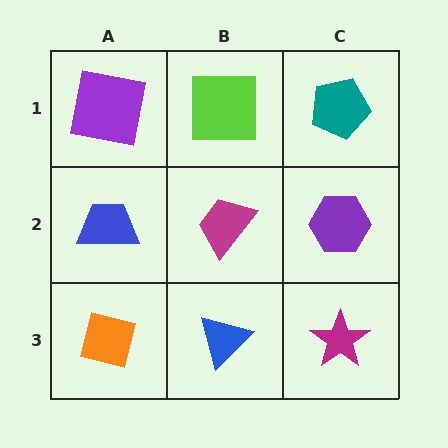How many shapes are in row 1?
3 shapes.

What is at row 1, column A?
A purple square.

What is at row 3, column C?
A magenta star.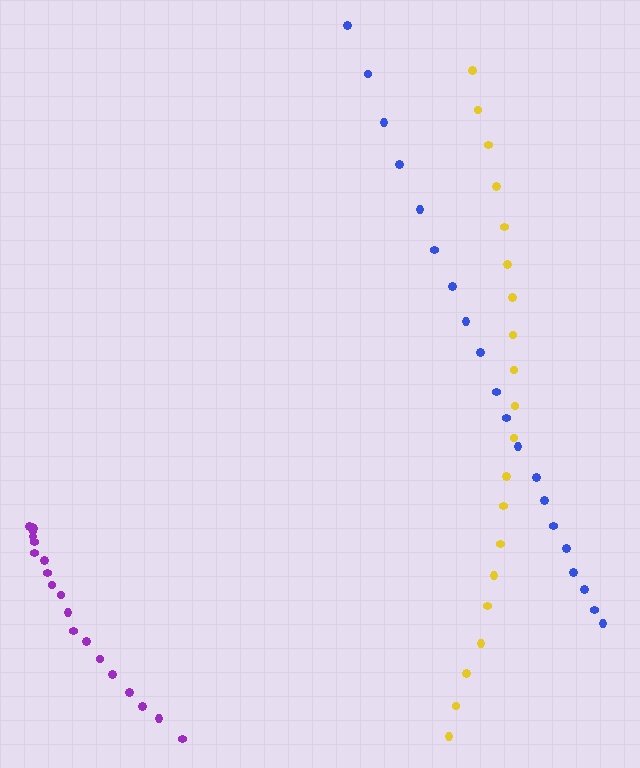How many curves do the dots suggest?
There are 3 distinct paths.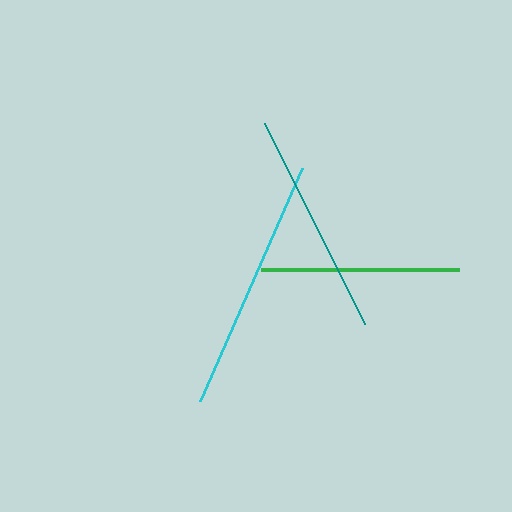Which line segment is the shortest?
The green line is the shortest at approximately 198 pixels.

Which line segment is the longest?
The cyan line is the longest at approximately 254 pixels.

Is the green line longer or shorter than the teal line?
The teal line is longer than the green line.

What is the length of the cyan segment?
The cyan segment is approximately 254 pixels long.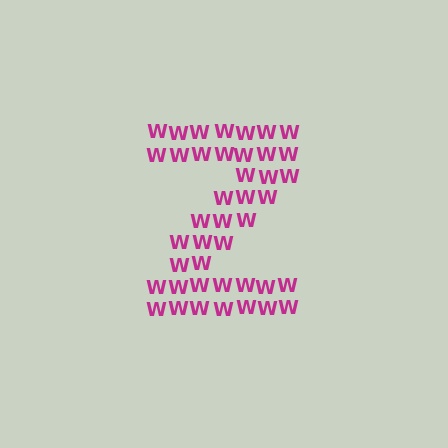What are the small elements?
The small elements are letter W's.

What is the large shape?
The large shape is the letter Z.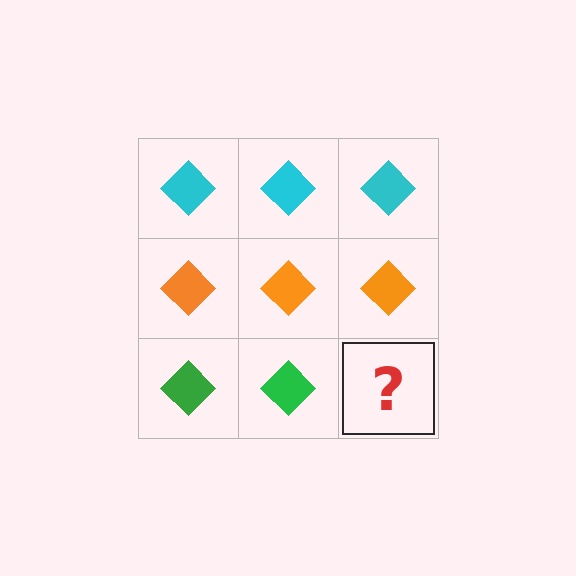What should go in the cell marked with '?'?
The missing cell should contain a green diamond.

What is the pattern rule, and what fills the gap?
The rule is that each row has a consistent color. The gap should be filled with a green diamond.